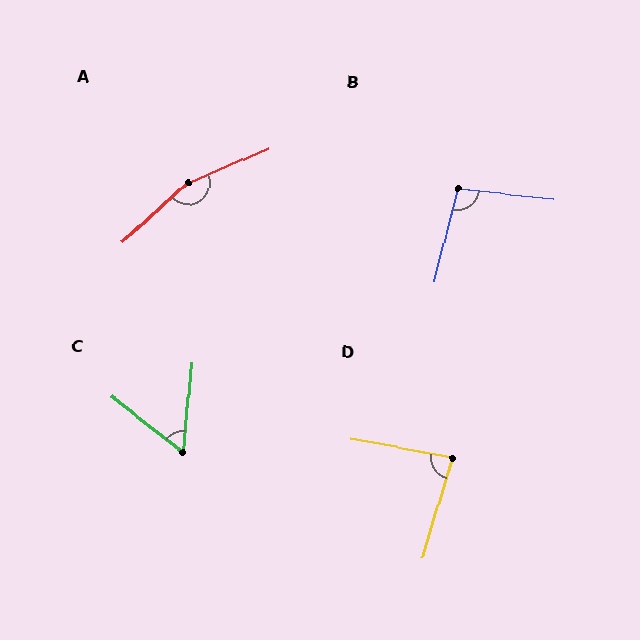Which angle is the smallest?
C, at approximately 57 degrees.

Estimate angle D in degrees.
Approximately 84 degrees.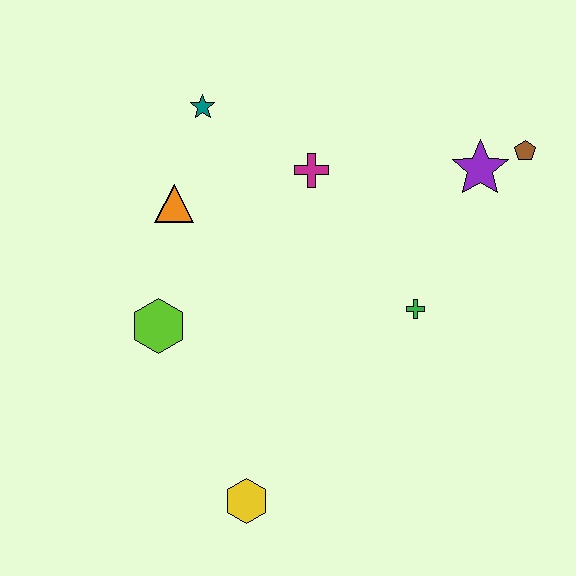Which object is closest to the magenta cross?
The teal star is closest to the magenta cross.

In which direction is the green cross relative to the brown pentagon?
The green cross is below the brown pentagon.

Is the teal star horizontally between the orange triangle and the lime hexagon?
No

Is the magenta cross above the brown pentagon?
No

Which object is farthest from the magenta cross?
The yellow hexagon is farthest from the magenta cross.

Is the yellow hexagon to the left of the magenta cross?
Yes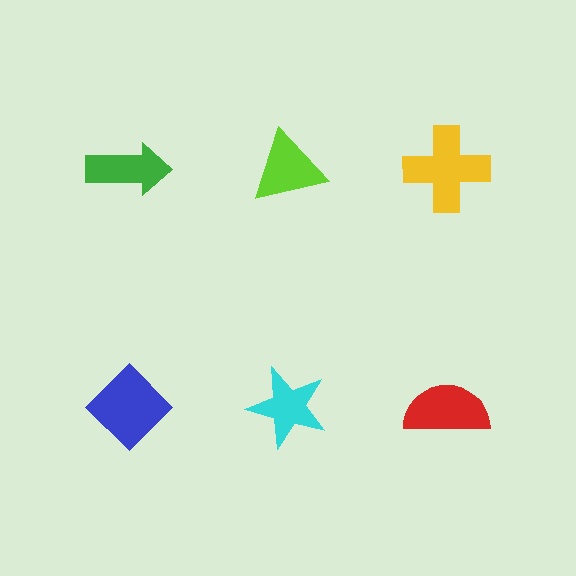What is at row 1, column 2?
A lime triangle.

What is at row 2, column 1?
A blue diamond.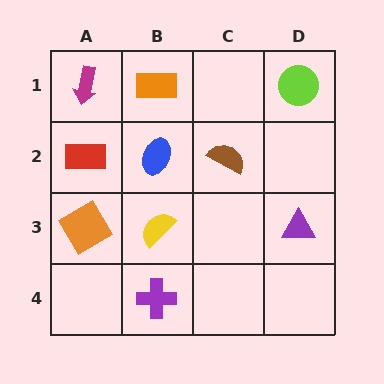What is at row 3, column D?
A purple triangle.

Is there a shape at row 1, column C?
No, that cell is empty.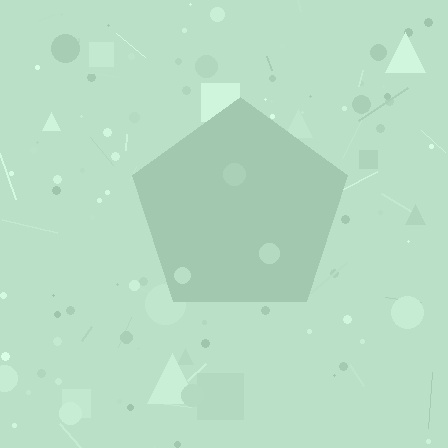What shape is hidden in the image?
A pentagon is hidden in the image.